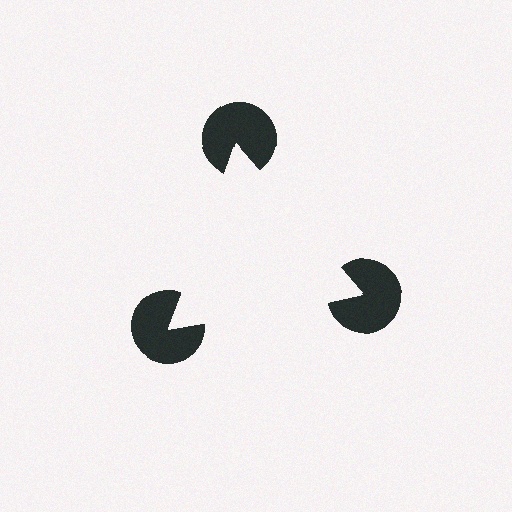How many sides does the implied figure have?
3 sides.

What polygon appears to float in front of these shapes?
An illusory triangle — its edges are inferred from the aligned wedge cuts in the pac-man discs, not physically drawn.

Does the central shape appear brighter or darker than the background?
It typically appears slightly brighter than the background, even though no actual brightness change is drawn.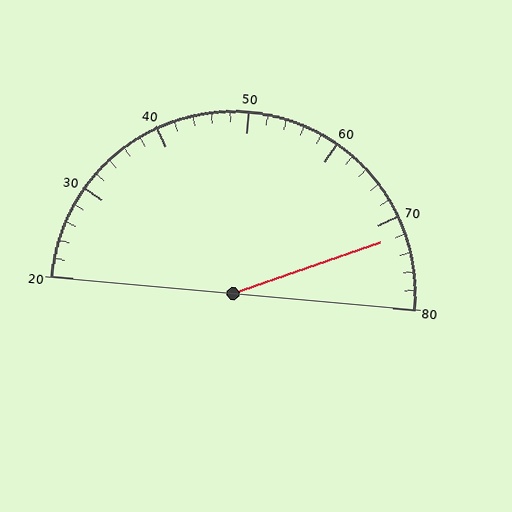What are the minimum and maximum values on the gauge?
The gauge ranges from 20 to 80.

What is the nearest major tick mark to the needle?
The nearest major tick mark is 70.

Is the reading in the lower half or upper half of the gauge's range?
The reading is in the upper half of the range (20 to 80).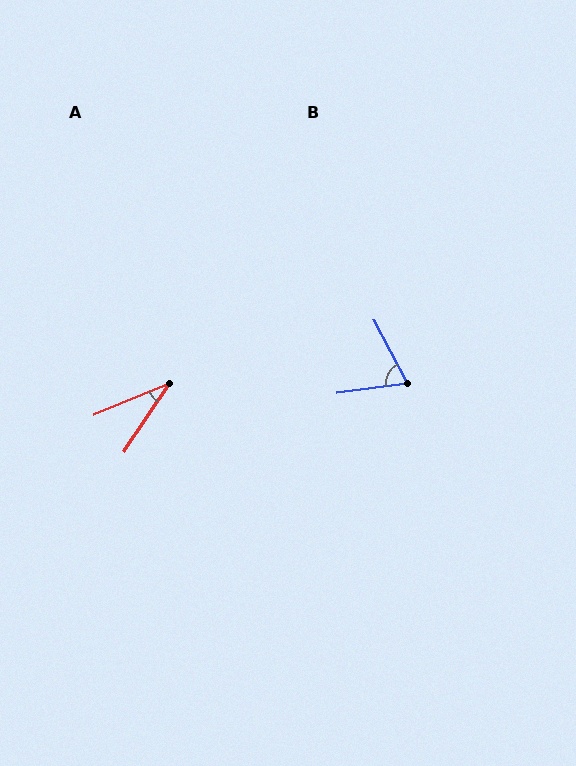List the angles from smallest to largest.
A (34°), B (69°).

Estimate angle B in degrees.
Approximately 69 degrees.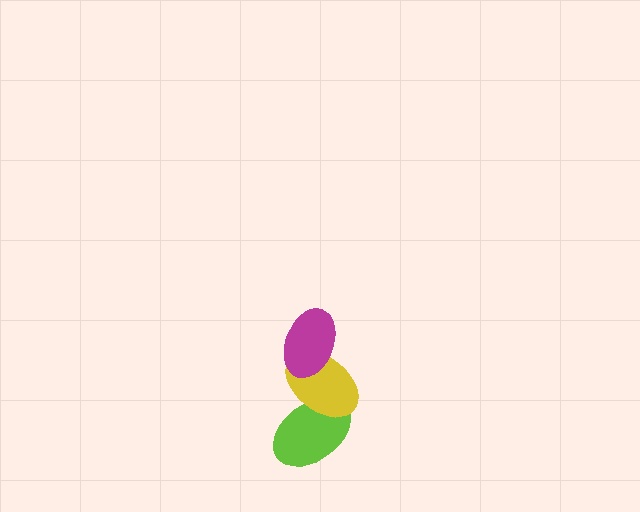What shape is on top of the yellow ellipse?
The magenta ellipse is on top of the yellow ellipse.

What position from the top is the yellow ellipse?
The yellow ellipse is 2nd from the top.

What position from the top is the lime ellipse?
The lime ellipse is 3rd from the top.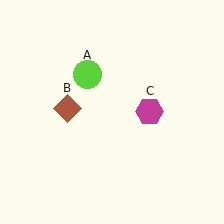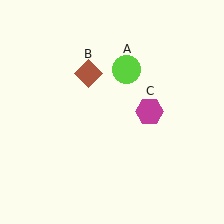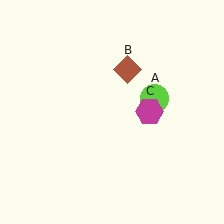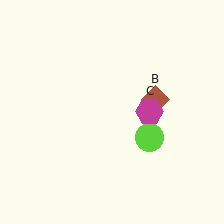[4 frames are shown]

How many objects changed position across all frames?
2 objects changed position: lime circle (object A), brown diamond (object B).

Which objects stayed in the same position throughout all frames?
Magenta hexagon (object C) remained stationary.